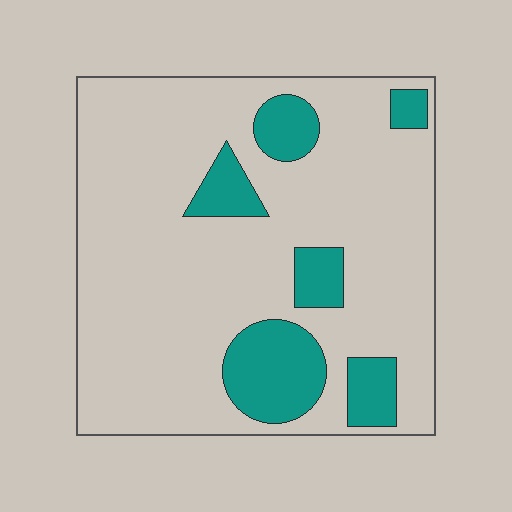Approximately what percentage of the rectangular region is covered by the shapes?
Approximately 20%.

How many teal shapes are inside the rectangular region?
6.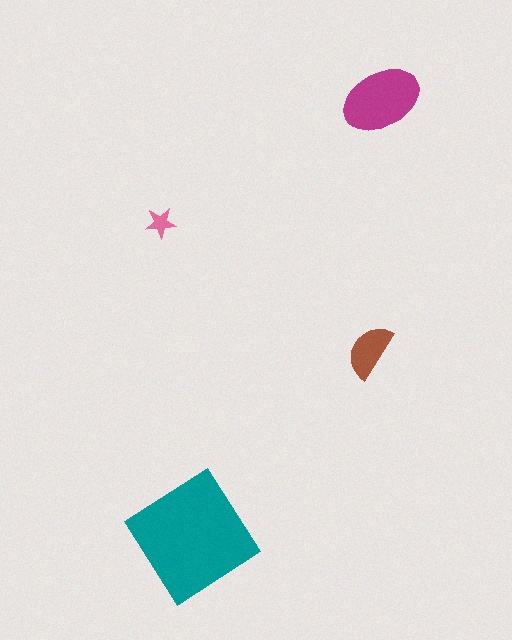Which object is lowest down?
The teal diamond is bottommost.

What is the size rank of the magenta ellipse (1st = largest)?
2nd.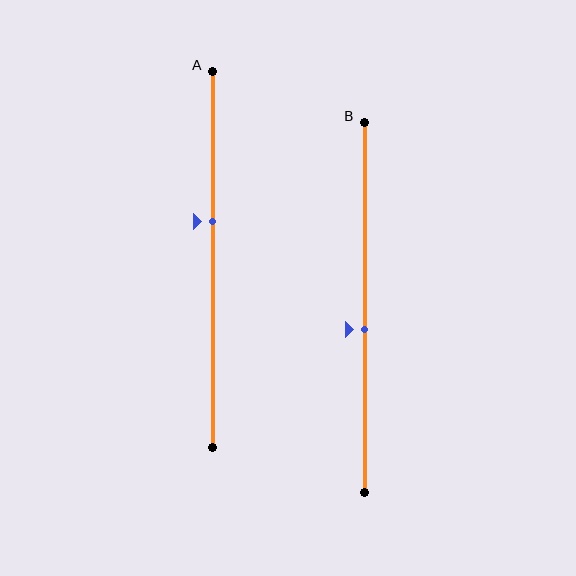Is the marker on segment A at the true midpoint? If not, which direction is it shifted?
No, the marker on segment A is shifted upward by about 10% of the segment length.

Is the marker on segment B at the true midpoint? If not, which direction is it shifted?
No, the marker on segment B is shifted downward by about 6% of the segment length.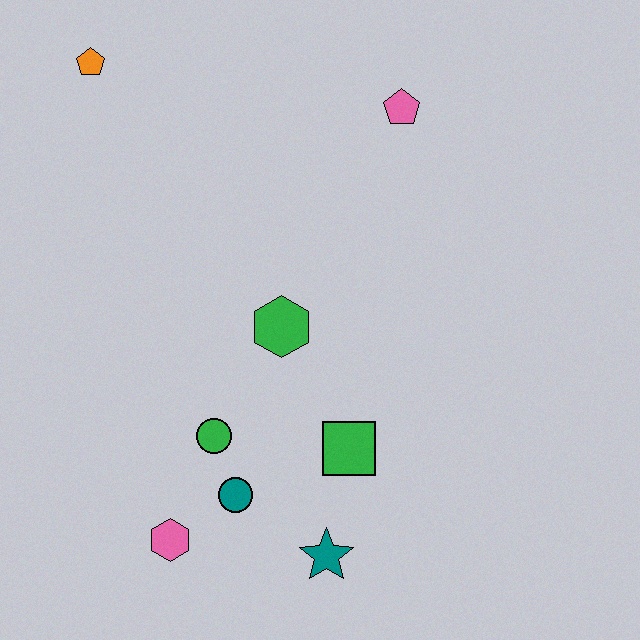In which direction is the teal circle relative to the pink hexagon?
The teal circle is to the right of the pink hexagon.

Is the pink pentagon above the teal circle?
Yes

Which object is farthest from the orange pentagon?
The teal star is farthest from the orange pentagon.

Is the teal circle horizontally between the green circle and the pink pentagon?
Yes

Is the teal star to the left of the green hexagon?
No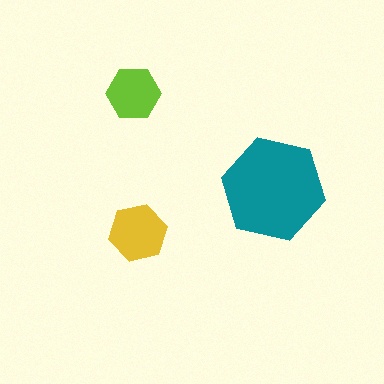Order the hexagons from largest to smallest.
the teal one, the yellow one, the lime one.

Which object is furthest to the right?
The teal hexagon is rightmost.